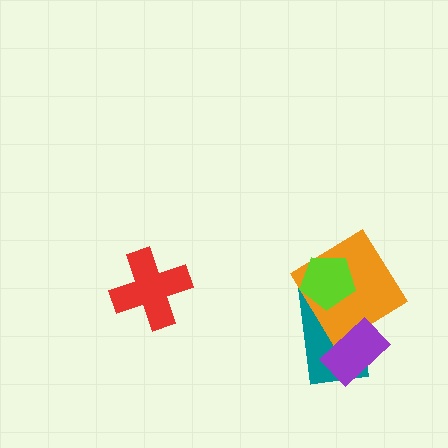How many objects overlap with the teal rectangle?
3 objects overlap with the teal rectangle.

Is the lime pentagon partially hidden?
No, no other shape covers it.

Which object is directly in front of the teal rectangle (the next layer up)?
The orange diamond is directly in front of the teal rectangle.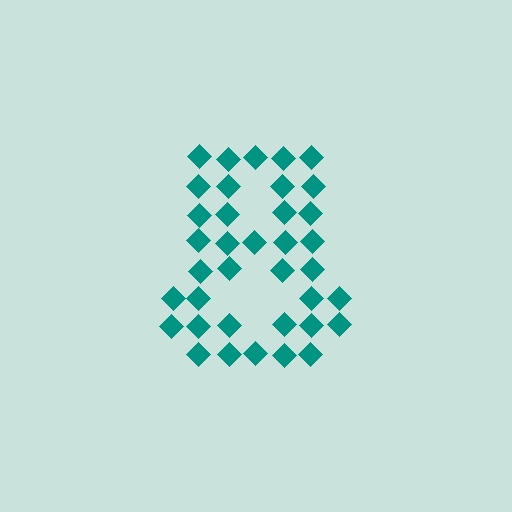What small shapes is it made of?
It is made of small diamonds.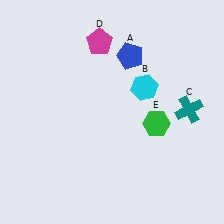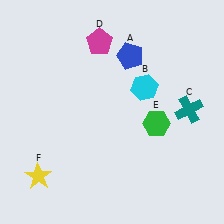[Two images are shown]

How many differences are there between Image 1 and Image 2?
There is 1 difference between the two images.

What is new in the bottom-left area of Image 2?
A yellow star (F) was added in the bottom-left area of Image 2.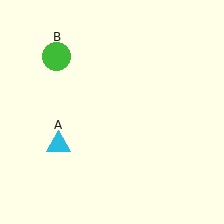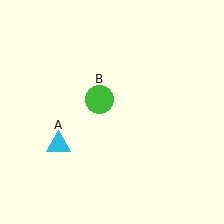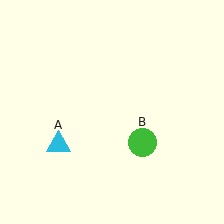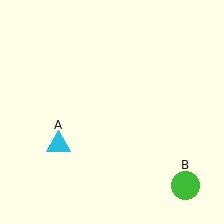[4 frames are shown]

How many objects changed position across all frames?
1 object changed position: green circle (object B).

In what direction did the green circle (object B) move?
The green circle (object B) moved down and to the right.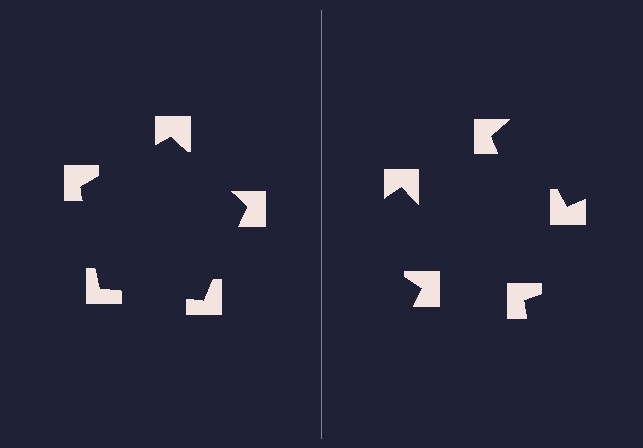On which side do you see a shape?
An illusory pentagon appears on the left side. On the right side the wedge cuts are rotated, so no coherent shape forms.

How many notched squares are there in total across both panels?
10 — 5 on each side.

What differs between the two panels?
The notched squares are positioned identically on both sides; only the wedge orientations differ. On the left they align to a pentagon; on the right they are misaligned.